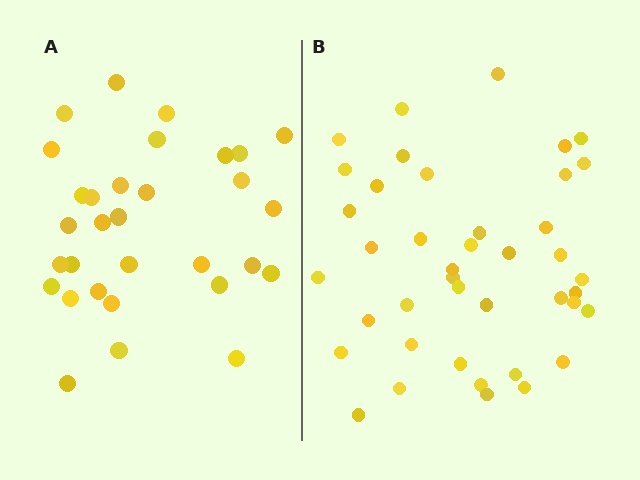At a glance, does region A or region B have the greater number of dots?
Region B (the right region) has more dots.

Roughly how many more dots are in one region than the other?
Region B has roughly 10 or so more dots than region A.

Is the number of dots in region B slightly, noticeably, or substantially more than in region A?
Region B has noticeably more, but not dramatically so. The ratio is roughly 1.3 to 1.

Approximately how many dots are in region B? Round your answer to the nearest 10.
About 40 dots. (The exact count is 41, which rounds to 40.)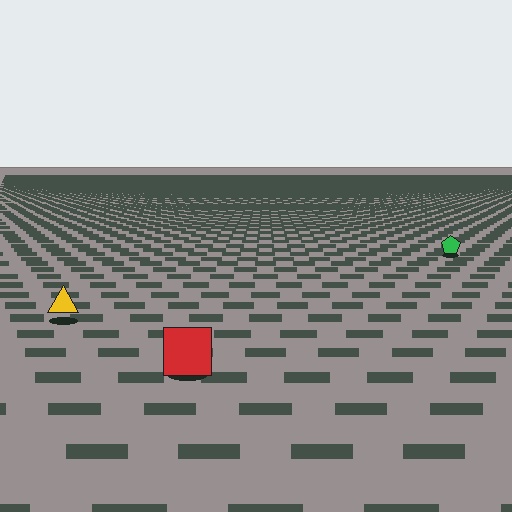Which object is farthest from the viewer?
The green pentagon is farthest from the viewer. It appears smaller and the ground texture around it is denser.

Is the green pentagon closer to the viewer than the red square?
No. The red square is closer — you can tell from the texture gradient: the ground texture is coarser near it.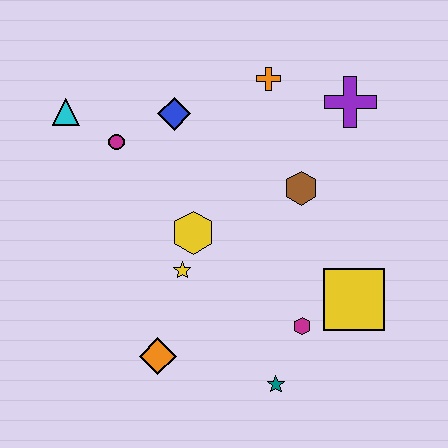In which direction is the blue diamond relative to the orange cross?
The blue diamond is to the left of the orange cross.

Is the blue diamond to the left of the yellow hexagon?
Yes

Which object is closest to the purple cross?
The orange cross is closest to the purple cross.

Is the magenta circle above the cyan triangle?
No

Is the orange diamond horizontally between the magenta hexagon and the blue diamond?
No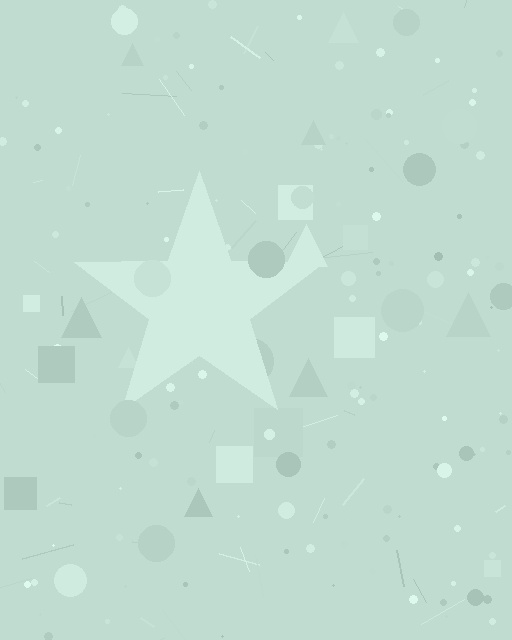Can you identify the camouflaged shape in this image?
The camouflaged shape is a star.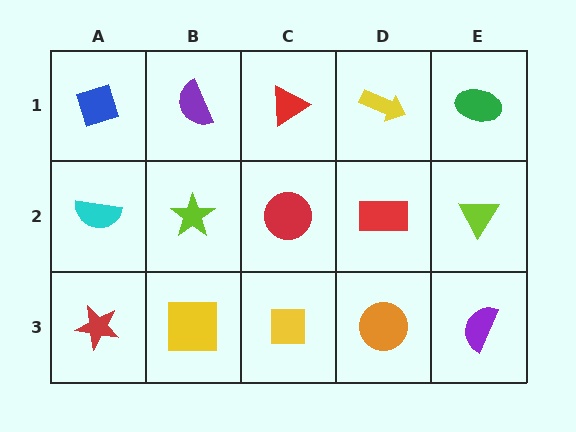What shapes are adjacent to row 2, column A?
A blue diamond (row 1, column A), a red star (row 3, column A), a lime star (row 2, column B).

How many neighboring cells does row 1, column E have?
2.